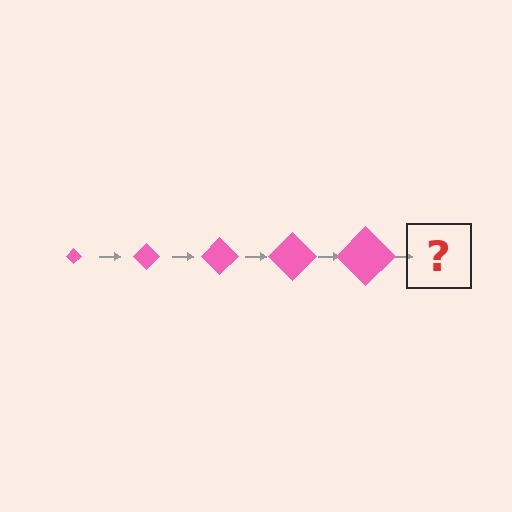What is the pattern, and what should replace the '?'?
The pattern is that the diamond gets progressively larger each step. The '?' should be a pink diamond, larger than the previous one.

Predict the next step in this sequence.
The next step is a pink diamond, larger than the previous one.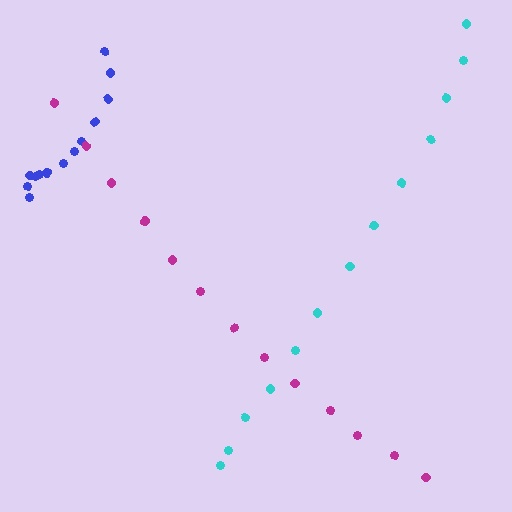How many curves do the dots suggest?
There are 3 distinct paths.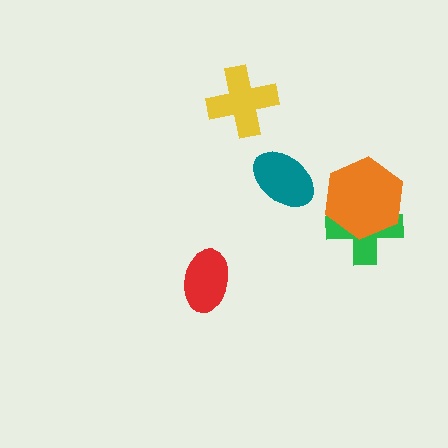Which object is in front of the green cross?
The orange hexagon is in front of the green cross.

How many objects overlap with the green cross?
1 object overlaps with the green cross.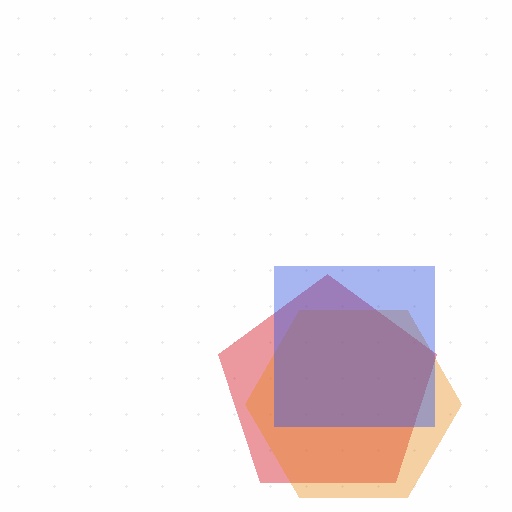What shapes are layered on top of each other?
The layered shapes are: a red pentagon, an orange hexagon, a blue square.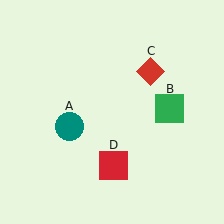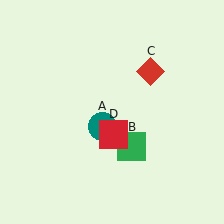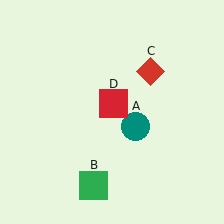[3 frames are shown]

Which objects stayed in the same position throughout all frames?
Red diamond (object C) remained stationary.